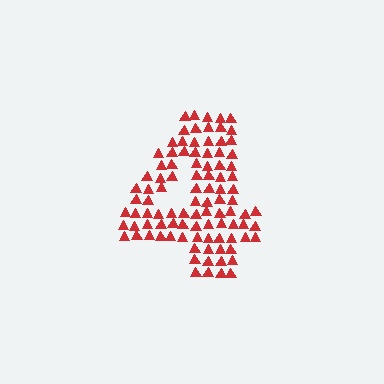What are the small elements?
The small elements are triangles.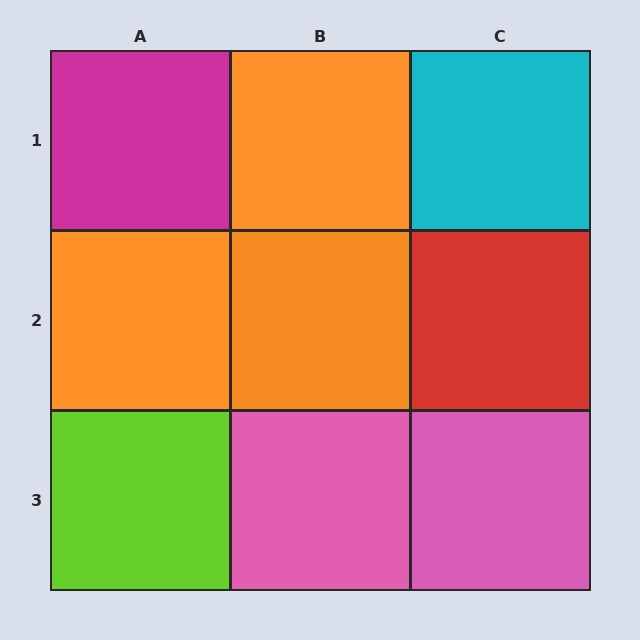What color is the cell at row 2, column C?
Red.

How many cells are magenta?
1 cell is magenta.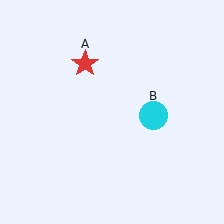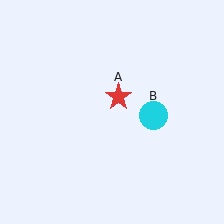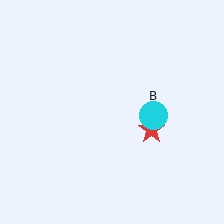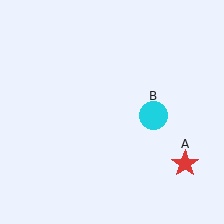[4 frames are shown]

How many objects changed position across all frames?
1 object changed position: red star (object A).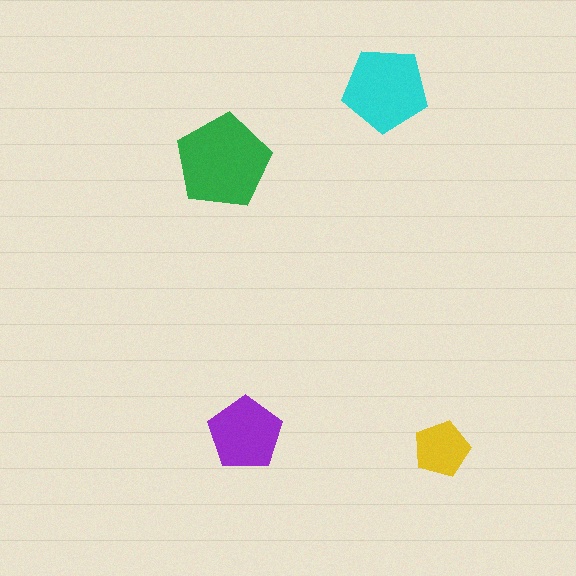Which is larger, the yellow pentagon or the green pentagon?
The green one.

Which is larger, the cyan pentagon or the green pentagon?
The green one.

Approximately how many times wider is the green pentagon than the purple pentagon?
About 1.5 times wider.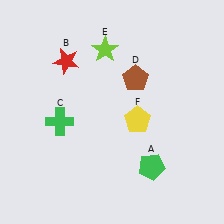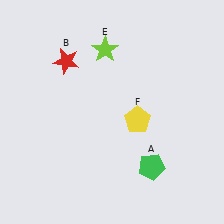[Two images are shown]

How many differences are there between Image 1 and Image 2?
There are 2 differences between the two images.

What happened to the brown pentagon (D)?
The brown pentagon (D) was removed in Image 2. It was in the top-right area of Image 1.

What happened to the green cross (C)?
The green cross (C) was removed in Image 2. It was in the bottom-left area of Image 1.